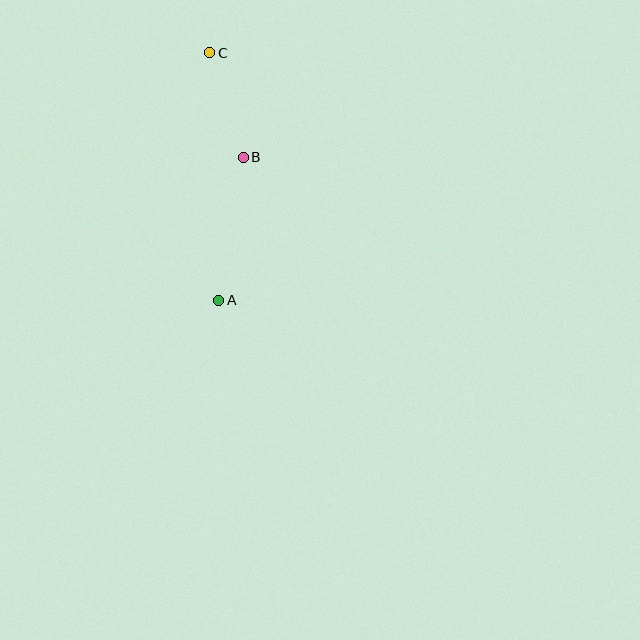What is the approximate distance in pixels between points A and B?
The distance between A and B is approximately 145 pixels.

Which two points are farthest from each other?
Points A and C are farthest from each other.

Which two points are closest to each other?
Points B and C are closest to each other.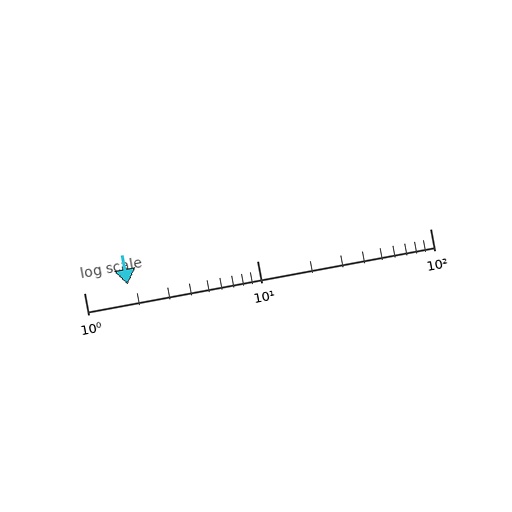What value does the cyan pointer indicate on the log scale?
The pointer indicates approximately 1.8.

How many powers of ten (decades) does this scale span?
The scale spans 2 decades, from 1 to 100.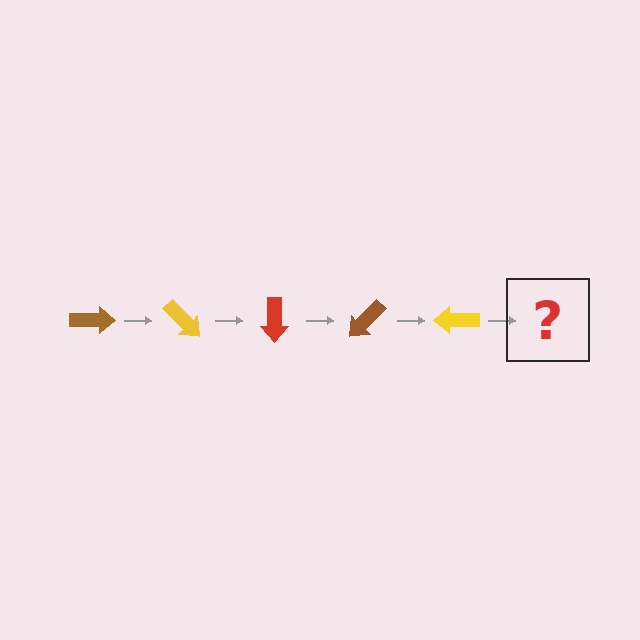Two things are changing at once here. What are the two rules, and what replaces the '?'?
The two rules are that it rotates 45 degrees each step and the color cycles through brown, yellow, and red. The '?' should be a red arrow, rotated 225 degrees from the start.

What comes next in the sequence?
The next element should be a red arrow, rotated 225 degrees from the start.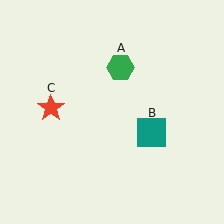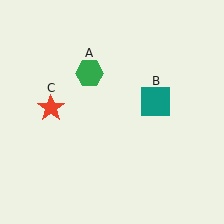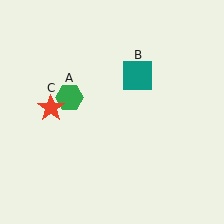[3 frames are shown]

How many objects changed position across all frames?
2 objects changed position: green hexagon (object A), teal square (object B).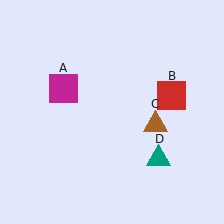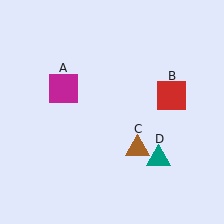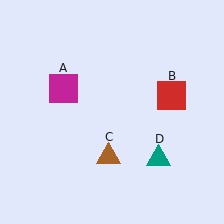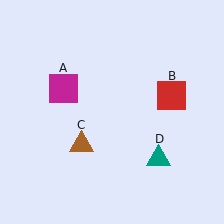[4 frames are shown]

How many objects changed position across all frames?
1 object changed position: brown triangle (object C).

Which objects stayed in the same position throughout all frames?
Magenta square (object A) and red square (object B) and teal triangle (object D) remained stationary.